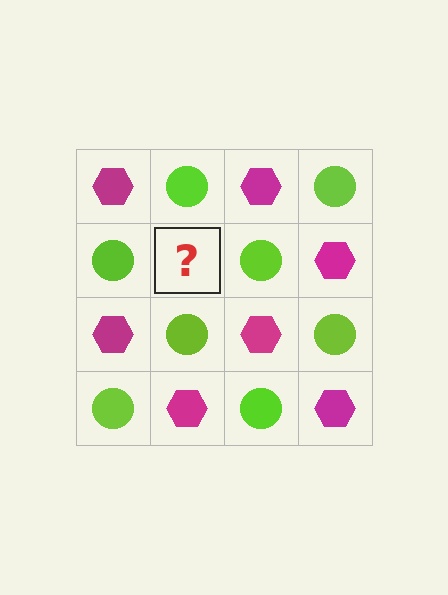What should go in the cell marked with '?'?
The missing cell should contain a magenta hexagon.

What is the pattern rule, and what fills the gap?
The rule is that it alternates magenta hexagon and lime circle in a checkerboard pattern. The gap should be filled with a magenta hexagon.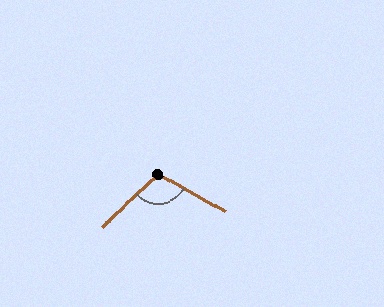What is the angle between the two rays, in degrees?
Approximately 107 degrees.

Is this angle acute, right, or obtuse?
It is obtuse.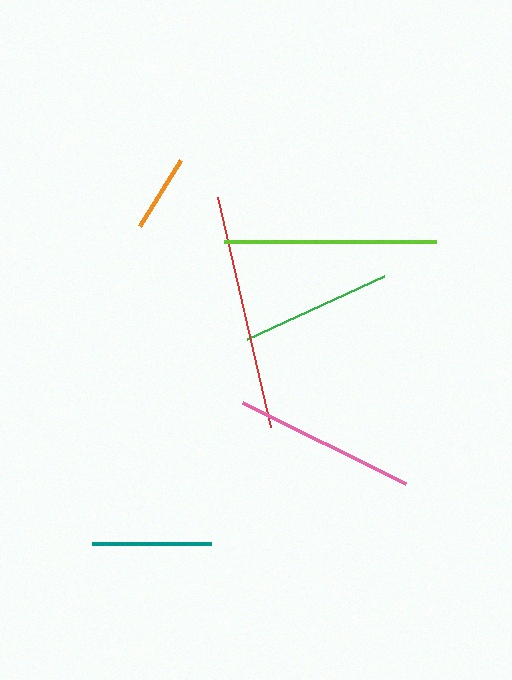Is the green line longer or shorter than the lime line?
The lime line is longer than the green line.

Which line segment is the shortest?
The orange line is the shortest at approximately 77 pixels.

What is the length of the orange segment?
The orange segment is approximately 77 pixels long.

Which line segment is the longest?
The red line is the longest at approximately 236 pixels.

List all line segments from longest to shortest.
From longest to shortest: red, lime, pink, green, teal, orange.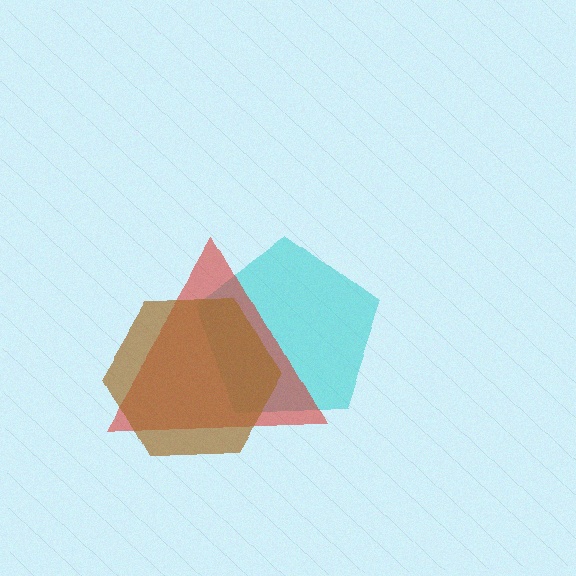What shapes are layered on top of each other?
The layered shapes are: a cyan pentagon, a red triangle, a brown hexagon.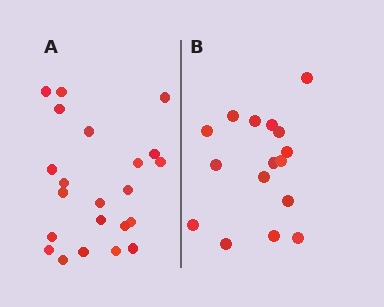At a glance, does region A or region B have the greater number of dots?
Region A (the left region) has more dots.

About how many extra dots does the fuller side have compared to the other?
Region A has about 6 more dots than region B.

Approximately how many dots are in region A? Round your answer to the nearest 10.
About 20 dots. (The exact count is 22, which rounds to 20.)